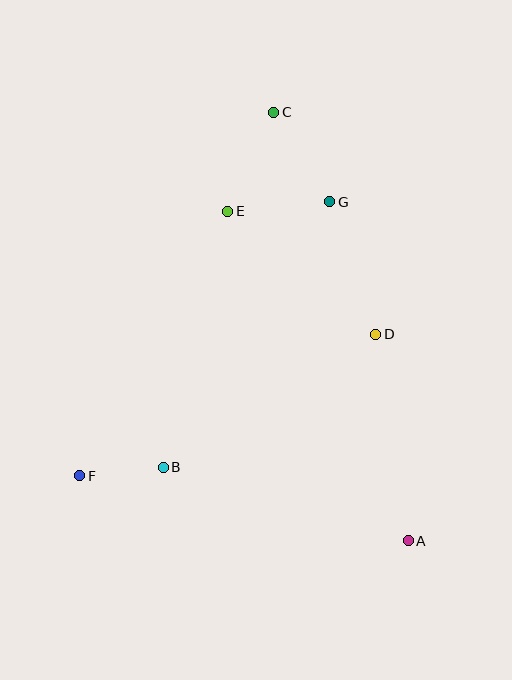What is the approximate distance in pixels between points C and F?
The distance between C and F is approximately 412 pixels.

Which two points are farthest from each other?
Points A and C are farthest from each other.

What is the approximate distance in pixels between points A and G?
The distance between A and G is approximately 348 pixels.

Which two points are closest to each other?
Points B and F are closest to each other.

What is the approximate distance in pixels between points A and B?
The distance between A and B is approximately 255 pixels.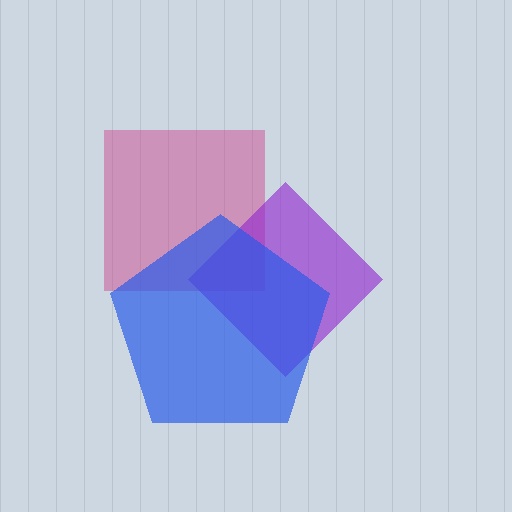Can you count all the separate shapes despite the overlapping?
Yes, there are 3 separate shapes.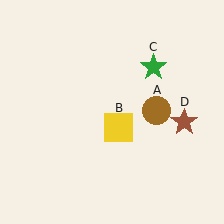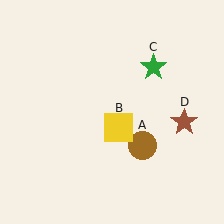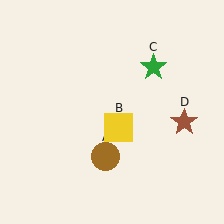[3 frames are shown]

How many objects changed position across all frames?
1 object changed position: brown circle (object A).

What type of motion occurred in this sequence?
The brown circle (object A) rotated clockwise around the center of the scene.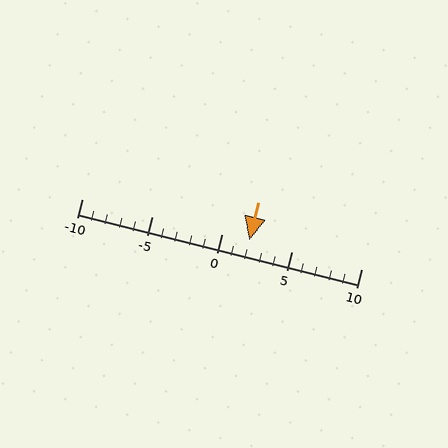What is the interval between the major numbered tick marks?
The major tick marks are spaced 5 units apart.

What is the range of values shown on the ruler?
The ruler shows values from -10 to 10.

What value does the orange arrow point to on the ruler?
The orange arrow points to approximately 2.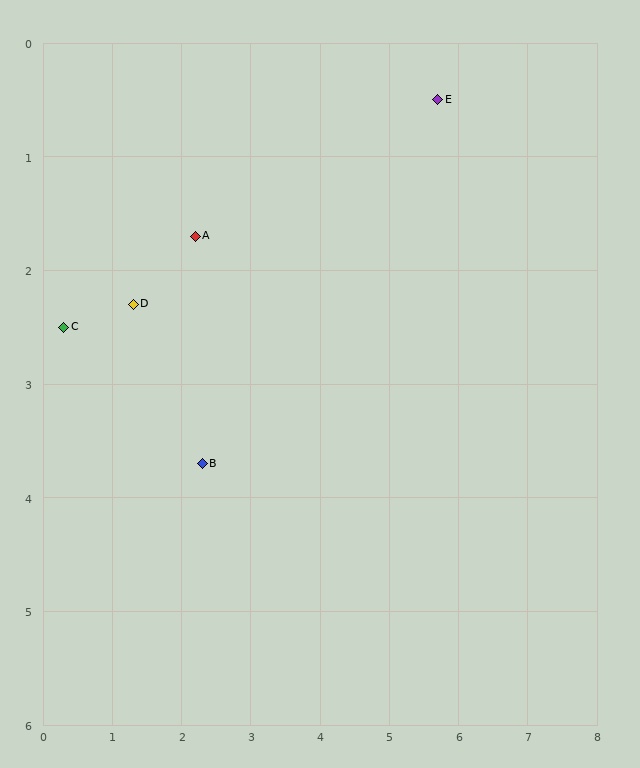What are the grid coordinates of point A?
Point A is at approximately (2.2, 1.7).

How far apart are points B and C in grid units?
Points B and C are about 2.3 grid units apart.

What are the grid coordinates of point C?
Point C is at approximately (0.3, 2.5).